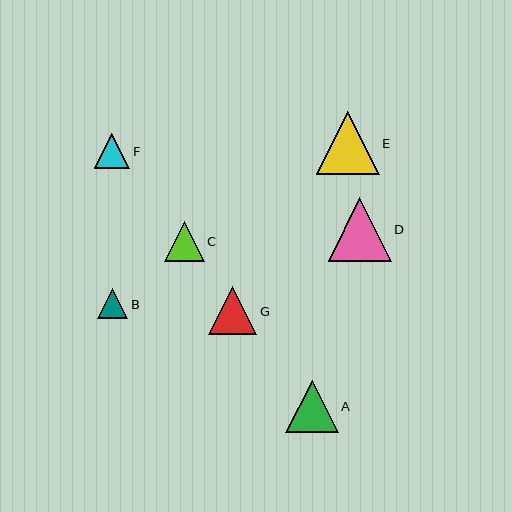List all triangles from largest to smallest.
From largest to smallest: D, E, A, G, C, F, B.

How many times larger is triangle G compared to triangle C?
Triangle G is approximately 1.2 times the size of triangle C.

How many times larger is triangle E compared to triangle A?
Triangle E is approximately 1.2 times the size of triangle A.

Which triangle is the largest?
Triangle D is the largest with a size of approximately 63 pixels.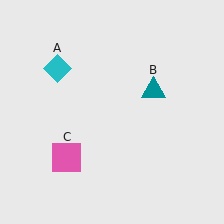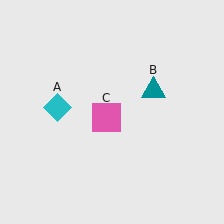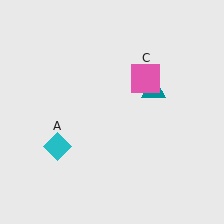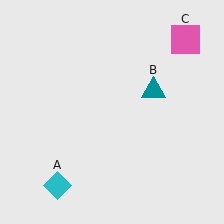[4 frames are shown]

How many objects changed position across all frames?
2 objects changed position: cyan diamond (object A), pink square (object C).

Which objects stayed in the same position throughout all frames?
Teal triangle (object B) remained stationary.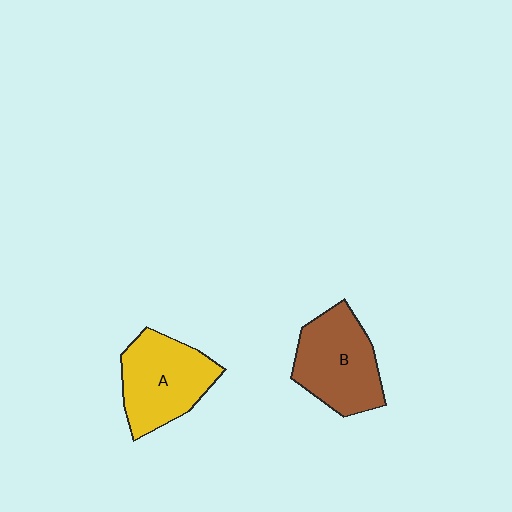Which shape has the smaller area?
Shape B (brown).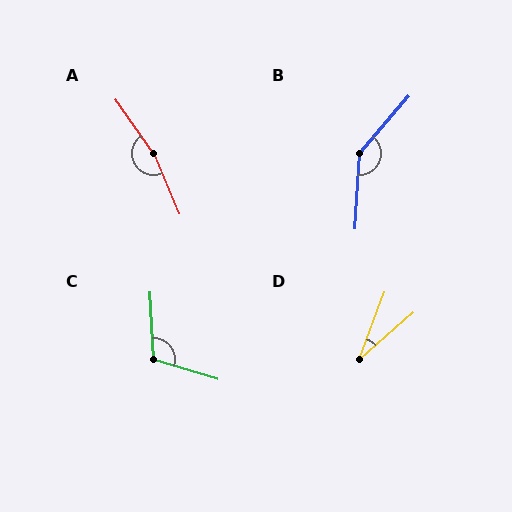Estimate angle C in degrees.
Approximately 109 degrees.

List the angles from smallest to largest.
D (29°), C (109°), B (143°), A (167°).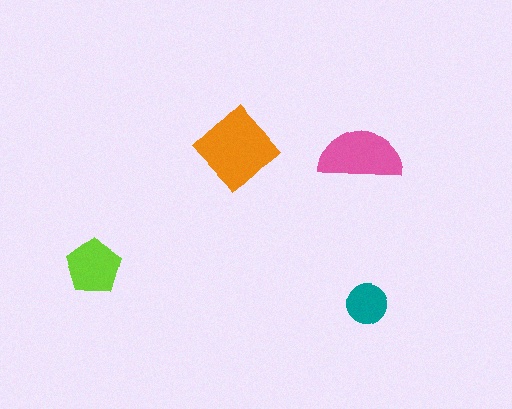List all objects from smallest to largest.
The teal circle, the lime pentagon, the pink semicircle, the orange diamond.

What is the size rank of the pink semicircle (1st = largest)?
2nd.